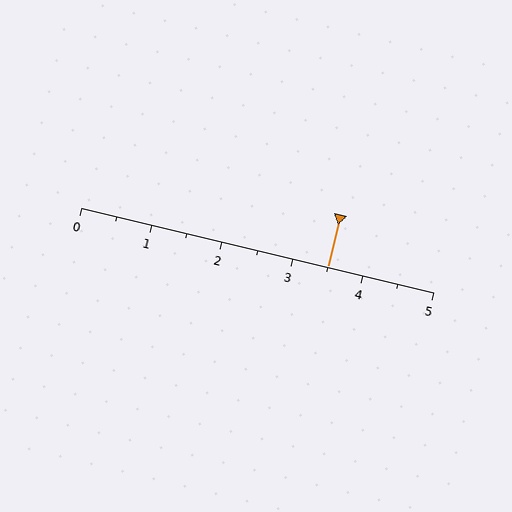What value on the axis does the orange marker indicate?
The marker indicates approximately 3.5.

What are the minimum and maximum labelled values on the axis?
The axis runs from 0 to 5.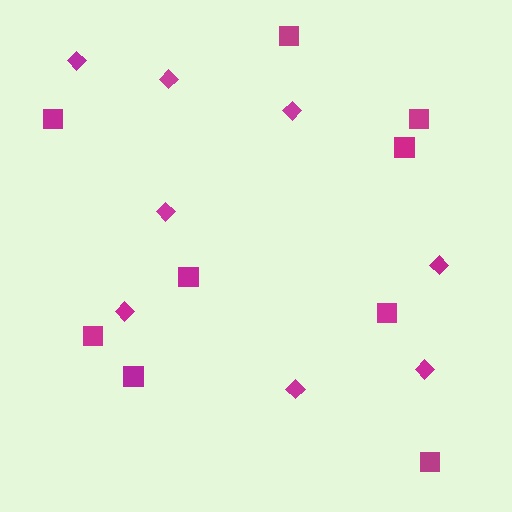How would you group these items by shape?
There are 2 groups: one group of diamonds (8) and one group of squares (9).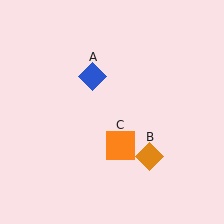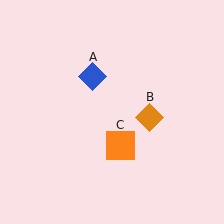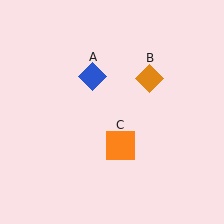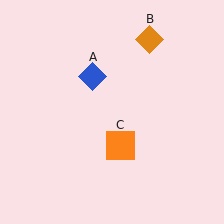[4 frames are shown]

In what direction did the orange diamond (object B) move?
The orange diamond (object B) moved up.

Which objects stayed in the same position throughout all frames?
Blue diamond (object A) and orange square (object C) remained stationary.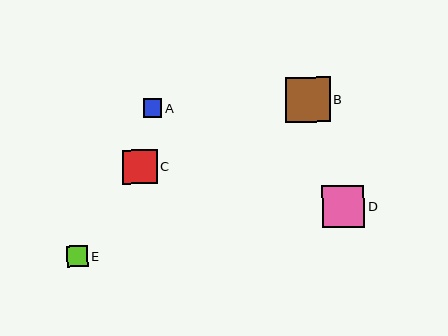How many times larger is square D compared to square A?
Square D is approximately 2.3 times the size of square A.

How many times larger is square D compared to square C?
Square D is approximately 1.2 times the size of square C.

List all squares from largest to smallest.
From largest to smallest: B, D, C, E, A.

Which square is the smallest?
Square A is the smallest with a size of approximately 19 pixels.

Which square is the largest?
Square B is the largest with a size of approximately 44 pixels.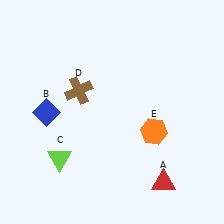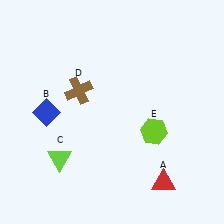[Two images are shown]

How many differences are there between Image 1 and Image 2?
There is 1 difference between the two images.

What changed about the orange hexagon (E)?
In Image 1, E is orange. In Image 2, it changed to lime.